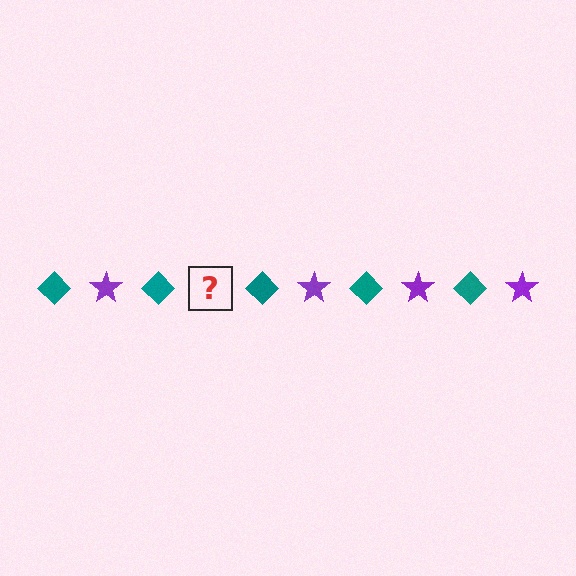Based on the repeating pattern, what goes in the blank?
The blank should be a purple star.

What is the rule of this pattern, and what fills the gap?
The rule is that the pattern alternates between teal diamond and purple star. The gap should be filled with a purple star.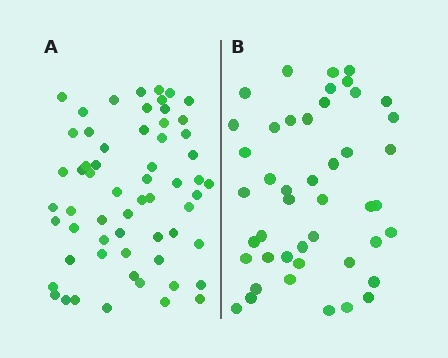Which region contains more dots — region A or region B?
Region A (the left region) has more dots.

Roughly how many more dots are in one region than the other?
Region A has approximately 15 more dots than region B.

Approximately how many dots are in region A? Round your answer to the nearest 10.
About 60 dots.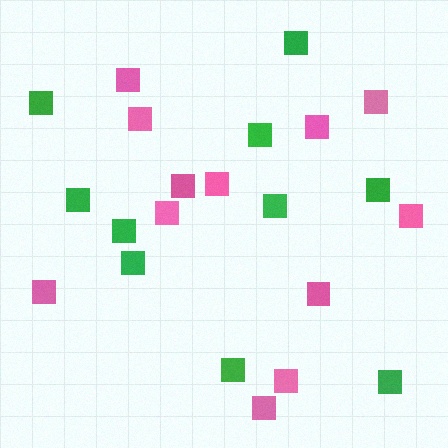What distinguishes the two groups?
There are 2 groups: one group of pink squares (12) and one group of green squares (10).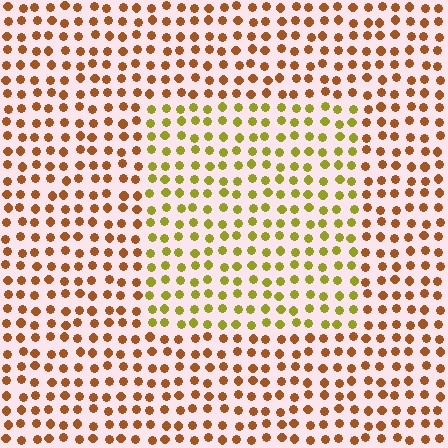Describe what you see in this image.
The image is filled with small brown elements in a uniform arrangement. A rectangle-shaped region is visible where the elements are tinted to a slightly different hue, forming a subtle color boundary.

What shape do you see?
I see a rectangle.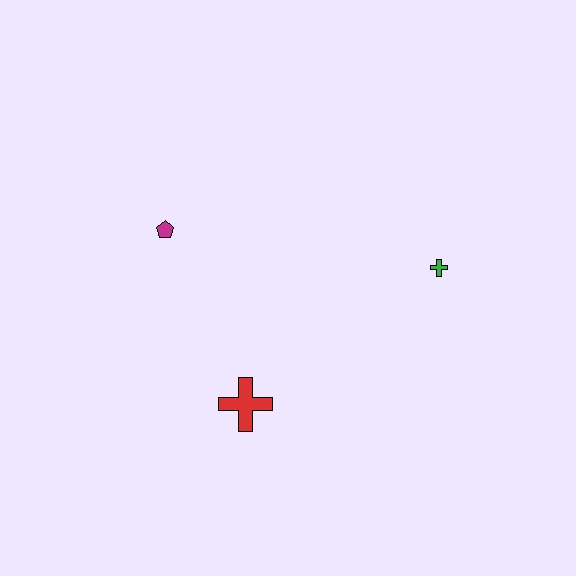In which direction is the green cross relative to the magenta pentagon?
The green cross is to the right of the magenta pentagon.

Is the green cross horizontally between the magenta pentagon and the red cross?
No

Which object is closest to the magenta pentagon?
The red cross is closest to the magenta pentagon.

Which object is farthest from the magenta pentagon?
The green cross is farthest from the magenta pentagon.